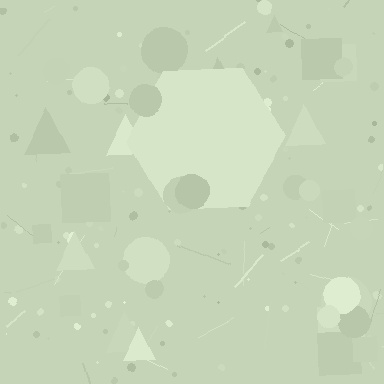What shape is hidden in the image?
A hexagon is hidden in the image.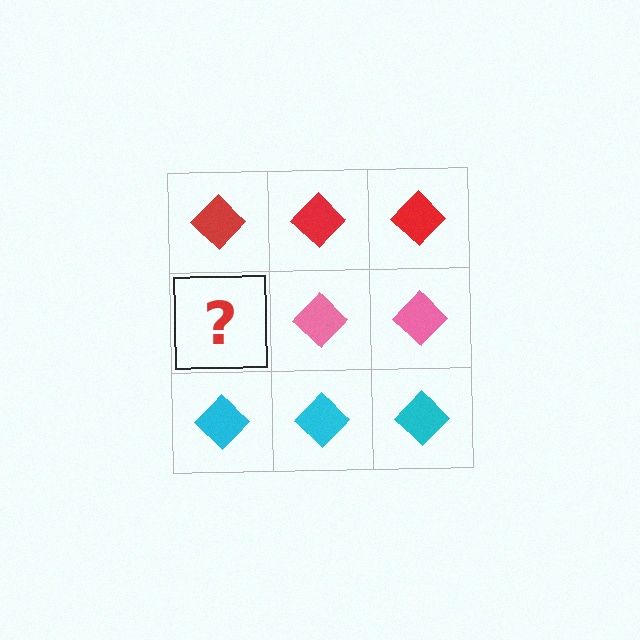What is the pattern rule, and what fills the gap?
The rule is that each row has a consistent color. The gap should be filled with a pink diamond.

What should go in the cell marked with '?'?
The missing cell should contain a pink diamond.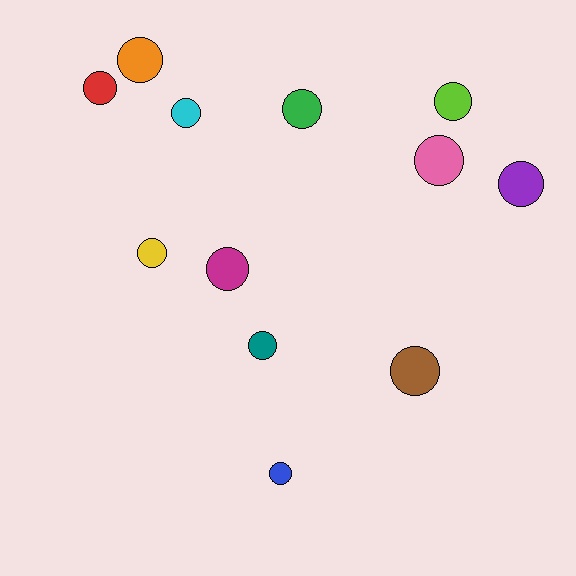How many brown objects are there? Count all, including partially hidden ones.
There is 1 brown object.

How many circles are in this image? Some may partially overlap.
There are 12 circles.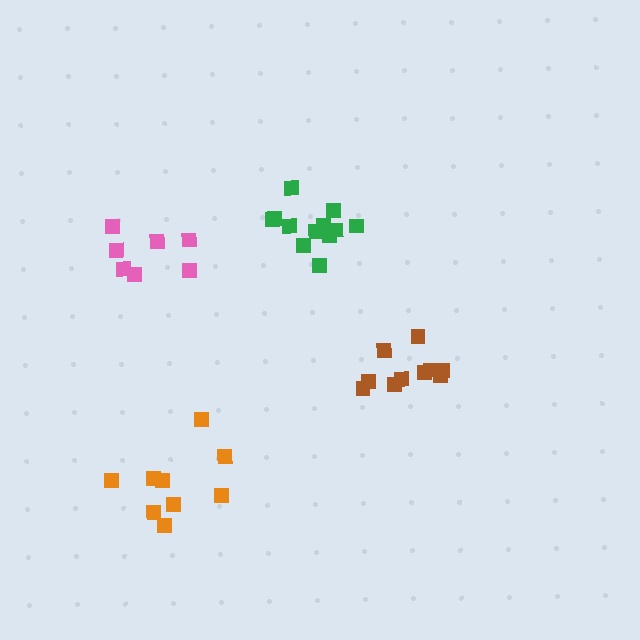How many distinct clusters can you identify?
There are 4 distinct clusters.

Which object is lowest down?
The orange cluster is bottommost.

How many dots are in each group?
Group 1: 10 dots, Group 2: 9 dots, Group 3: 12 dots, Group 4: 7 dots (38 total).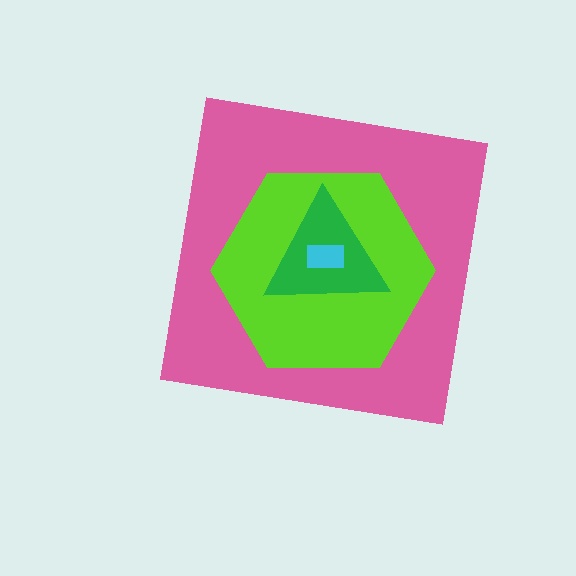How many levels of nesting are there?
4.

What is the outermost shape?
The pink square.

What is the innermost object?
The cyan rectangle.